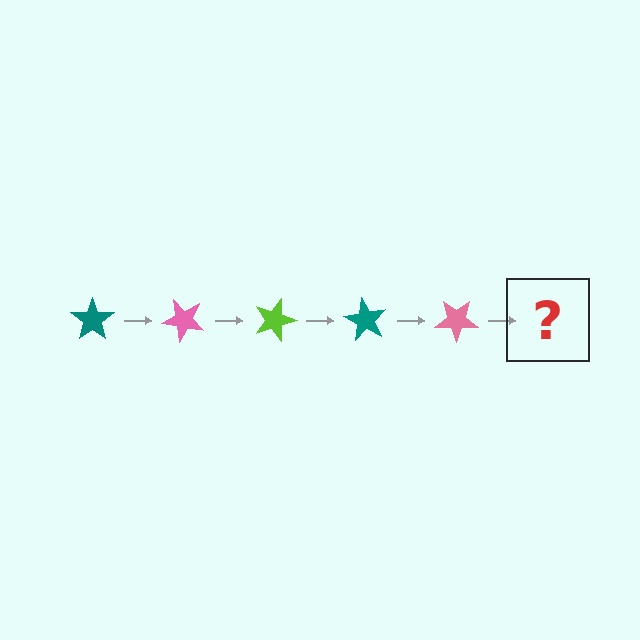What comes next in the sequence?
The next element should be a lime star, rotated 225 degrees from the start.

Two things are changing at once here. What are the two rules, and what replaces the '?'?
The two rules are that it rotates 45 degrees each step and the color cycles through teal, pink, and lime. The '?' should be a lime star, rotated 225 degrees from the start.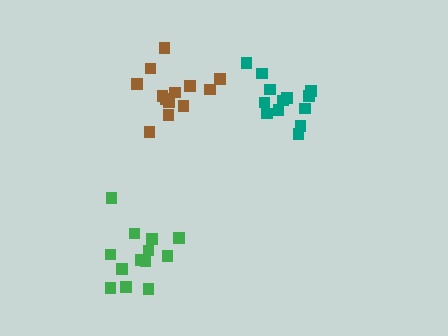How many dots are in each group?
Group 1: 13 dots, Group 2: 13 dots, Group 3: 13 dots (39 total).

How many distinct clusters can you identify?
There are 3 distinct clusters.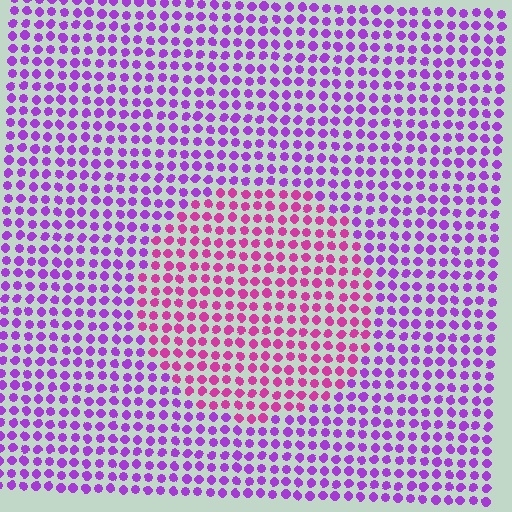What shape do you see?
I see a circle.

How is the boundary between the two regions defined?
The boundary is defined purely by a slight shift in hue (about 37 degrees). Spacing, size, and orientation are identical on both sides.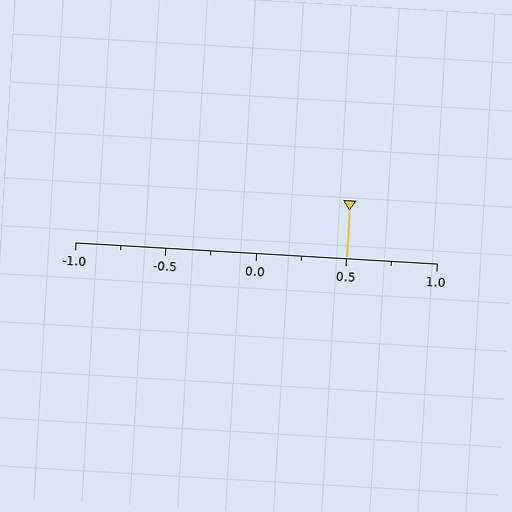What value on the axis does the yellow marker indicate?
The marker indicates approximately 0.5.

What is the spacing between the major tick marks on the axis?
The major ticks are spaced 0.5 apart.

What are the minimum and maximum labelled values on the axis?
The axis runs from -1.0 to 1.0.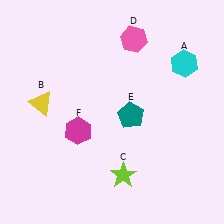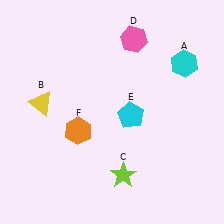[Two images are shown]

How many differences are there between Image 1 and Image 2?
There are 2 differences between the two images.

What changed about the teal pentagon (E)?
In Image 1, E is teal. In Image 2, it changed to cyan.